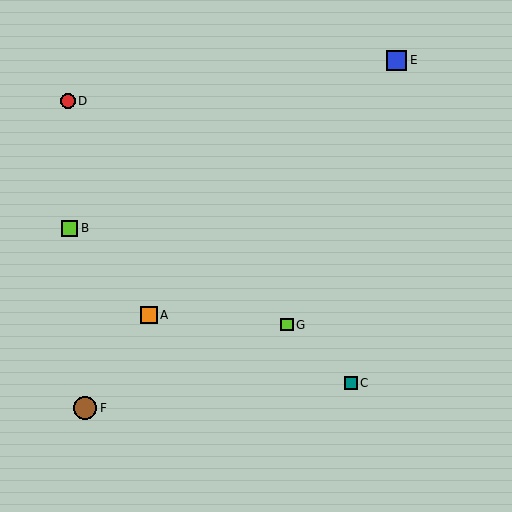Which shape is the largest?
The brown circle (labeled F) is the largest.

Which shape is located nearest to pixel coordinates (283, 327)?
The lime square (labeled G) at (287, 325) is nearest to that location.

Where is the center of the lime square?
The center of the lime square is at (70, 228).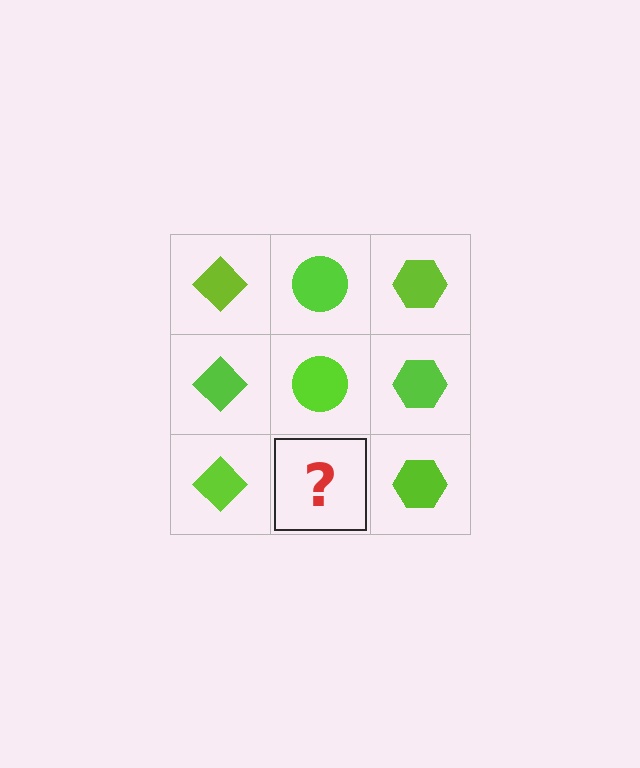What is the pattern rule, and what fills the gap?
The rule is that each column has a consistent shape. The gap should be filled with a lime circle.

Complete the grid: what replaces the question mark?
The question mark should be replaced with a lime circle.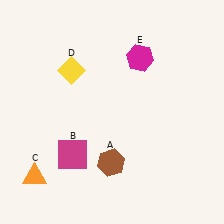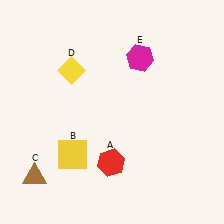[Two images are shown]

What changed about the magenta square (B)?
In Image 1, B is magenta. In Image 2, it changed to yellow.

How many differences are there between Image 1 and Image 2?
There are 3 differences between the two images.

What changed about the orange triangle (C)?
In Image 1, C is orange. In Image 2, it changed to brown.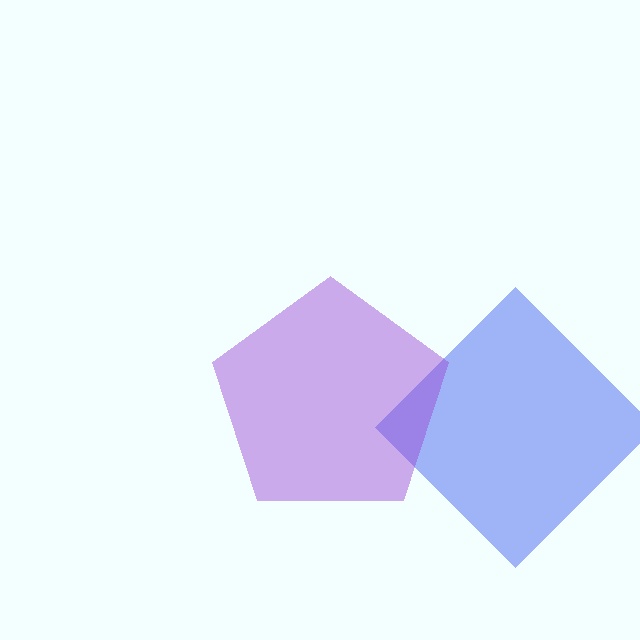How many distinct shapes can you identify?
There are 2 distinct shapes: a blue diamond, a purple pentagon.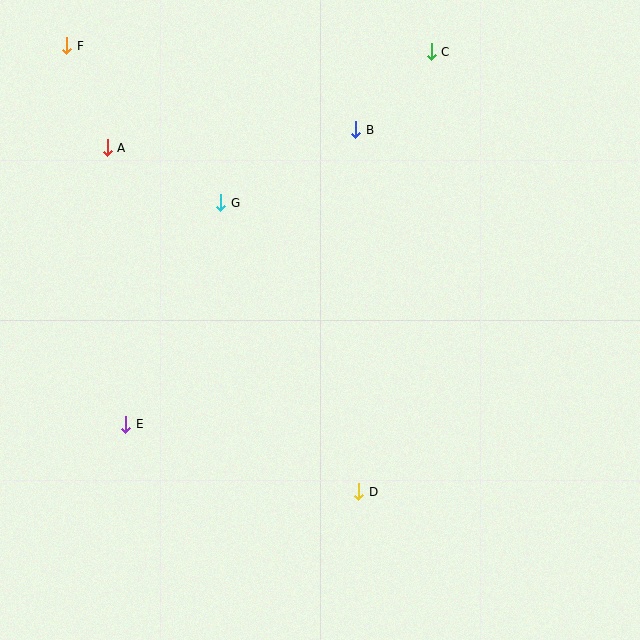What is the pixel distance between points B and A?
The distance between B and A is 249 pixels.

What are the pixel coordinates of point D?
Point D is at (359, 492).